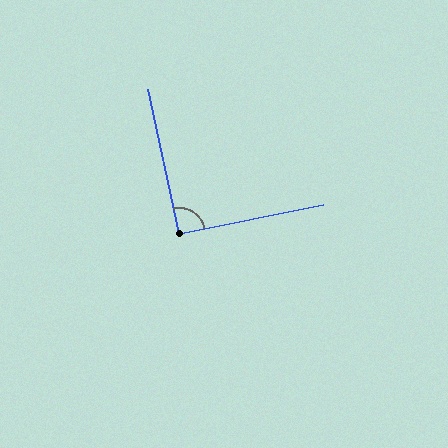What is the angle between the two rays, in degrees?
Approximately 91 degrees.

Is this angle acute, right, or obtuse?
It is approximately a right angle.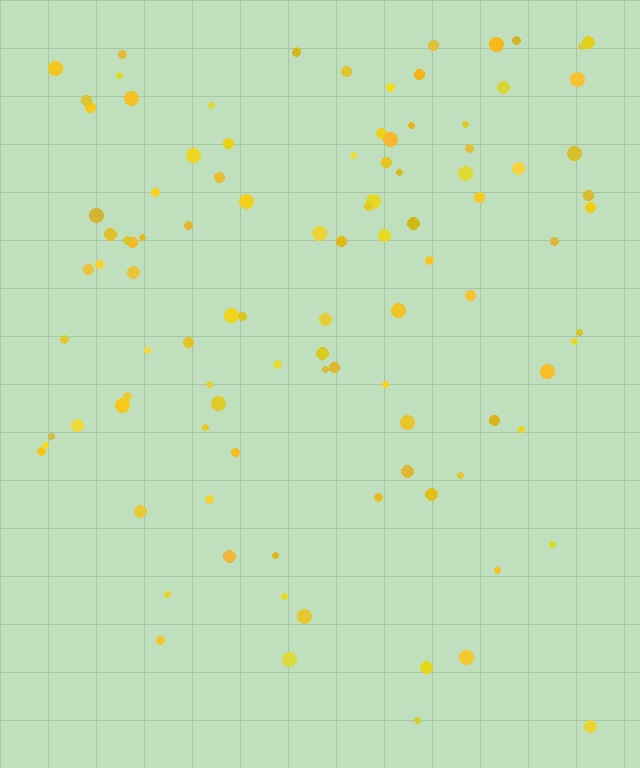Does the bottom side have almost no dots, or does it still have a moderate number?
Still a moderate number, just noticeably fewer than the top.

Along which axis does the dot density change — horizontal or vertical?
Vertical.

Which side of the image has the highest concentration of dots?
The top.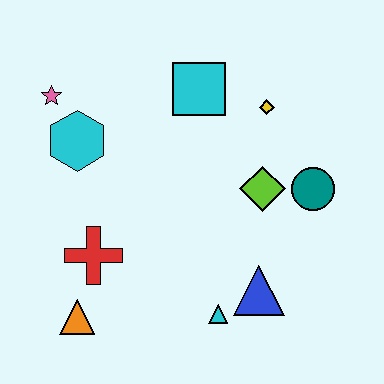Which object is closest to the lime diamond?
The teal circle is closest to the lime diamond.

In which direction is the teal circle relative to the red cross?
The teal circle is to the right of the red cross.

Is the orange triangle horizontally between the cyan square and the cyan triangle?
No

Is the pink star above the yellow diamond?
Yes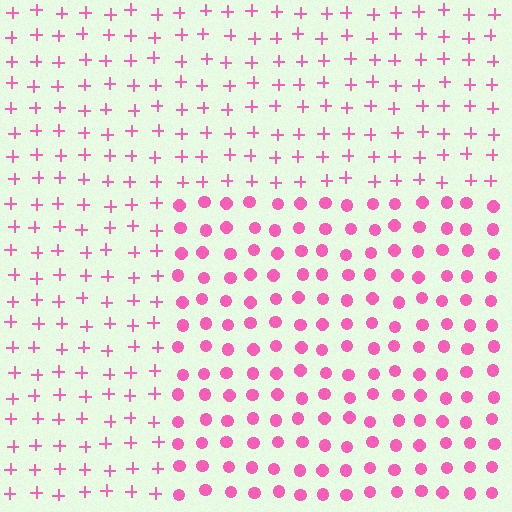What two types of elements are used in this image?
The image uses circles inside the rectangle region and plus signs outside it.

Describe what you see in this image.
The image is filled with small pink elements arranged in a uniform grid. A rectangle-shaped region contains circles, while the surrounding area contains plus signs. The boundary is defined purely by the change in element shape.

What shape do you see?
I see a rectangle.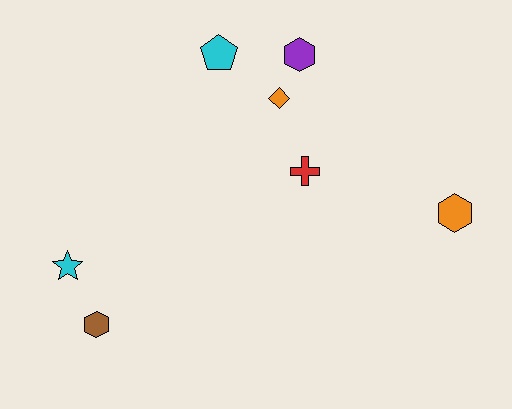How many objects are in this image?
There are 7 objects.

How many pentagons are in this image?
There is 1 pentagon.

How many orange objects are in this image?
There are 2 orange objects.